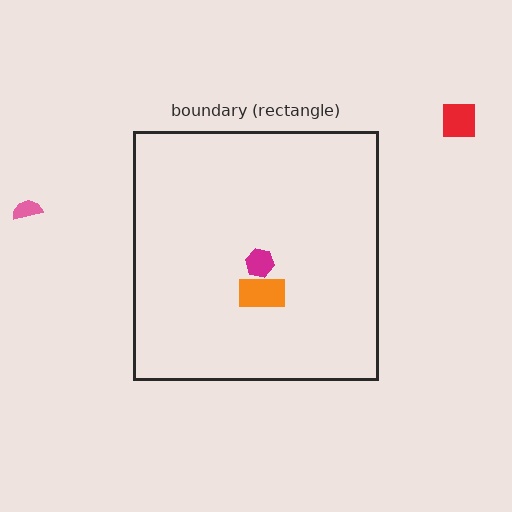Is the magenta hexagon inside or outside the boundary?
Inside.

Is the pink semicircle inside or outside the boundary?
Outside.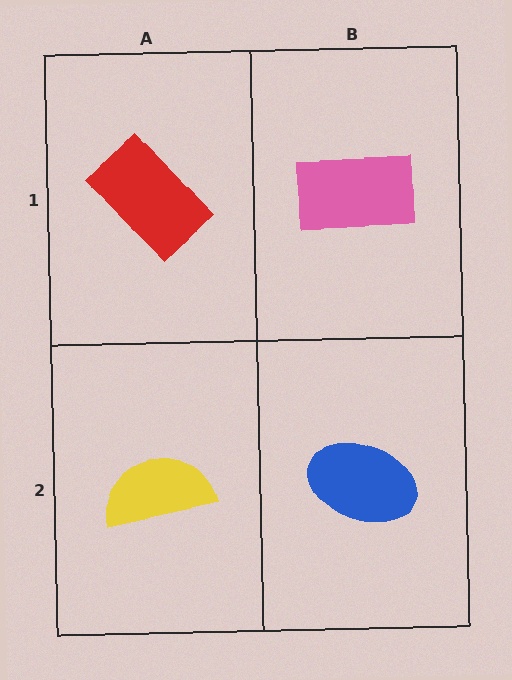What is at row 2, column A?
A yellow semicircle.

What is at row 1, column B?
A pink rectangle.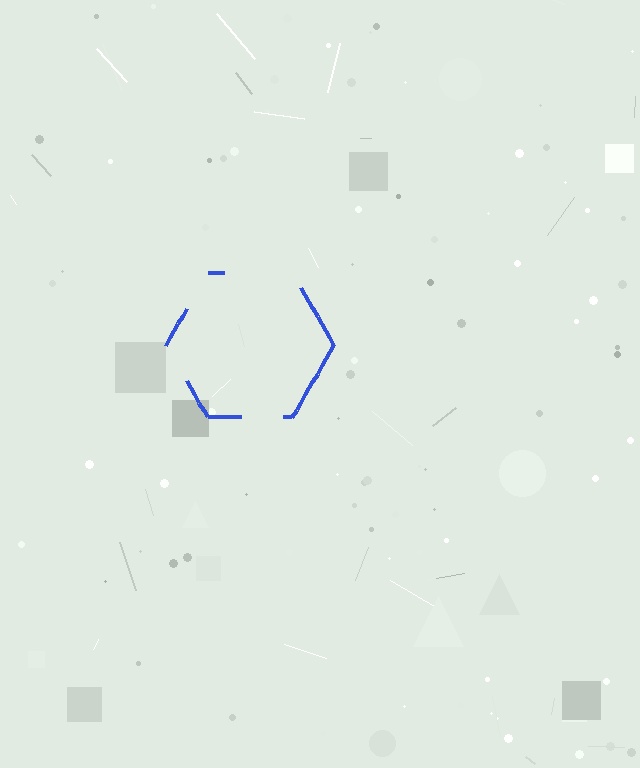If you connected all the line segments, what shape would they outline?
They would outline a hexagon.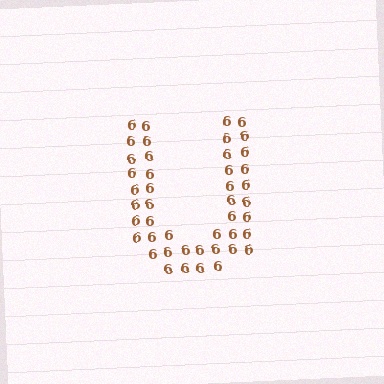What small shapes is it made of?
It is made of small digit 6's.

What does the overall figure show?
The overall figure shows the letter U.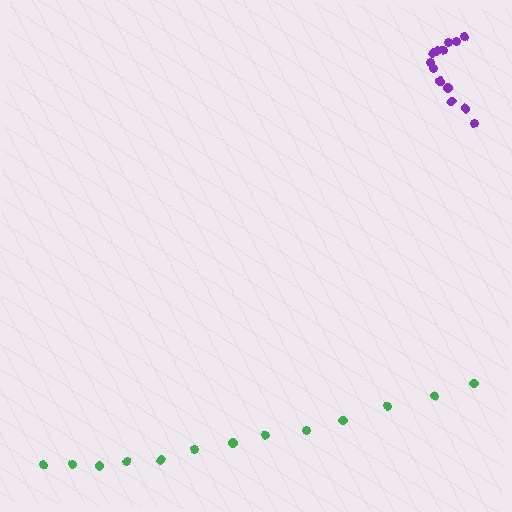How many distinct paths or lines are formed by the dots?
There are 2 distinct paths.